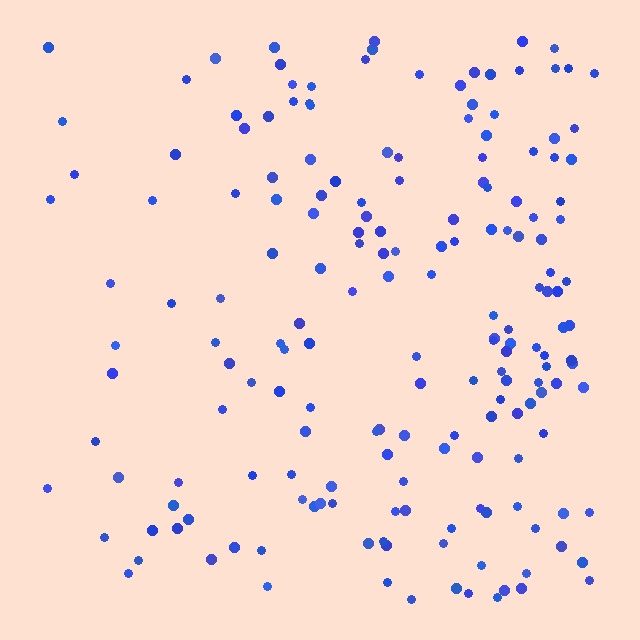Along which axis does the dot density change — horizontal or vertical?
Horizontal.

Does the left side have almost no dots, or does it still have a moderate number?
Still a moderate number, just noticeably fewer than the right.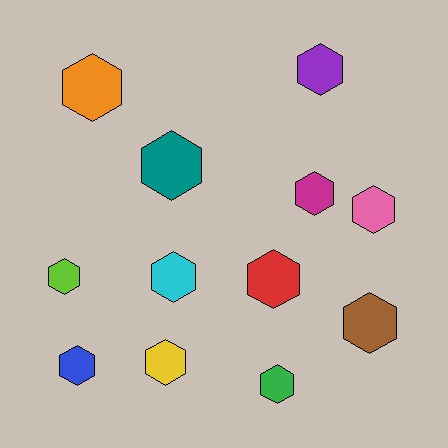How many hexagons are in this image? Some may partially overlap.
There are 12 hexagons.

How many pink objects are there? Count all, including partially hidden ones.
There is 1 pink object.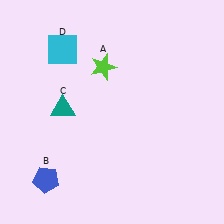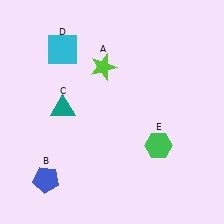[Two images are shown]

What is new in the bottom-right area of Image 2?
A green hexagon (E) was added in the bottom-right area of Image 2.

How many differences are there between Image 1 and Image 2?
There is 1 difference between the two images.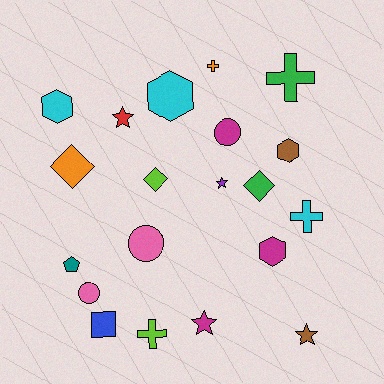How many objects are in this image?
There are 20 objects.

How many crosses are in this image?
There are 4 crosses.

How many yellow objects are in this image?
There are no yellow objects.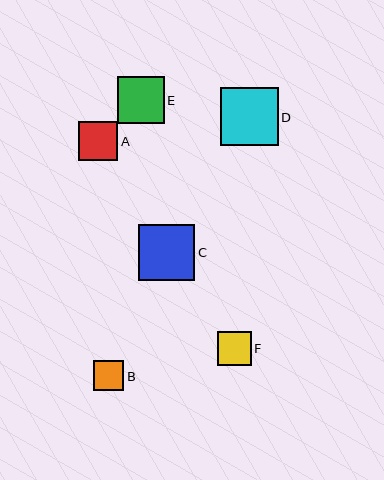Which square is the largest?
Square D is the largest with a size of approximately 58 pixels.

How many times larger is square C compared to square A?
Square C is approximately 1.4 times the size of square A.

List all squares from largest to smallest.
From largest to smallest: D, C, E, A, F, B.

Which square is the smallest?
Square B is the smallest with a size of approximately 30 pixels.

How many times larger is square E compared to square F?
Square E is approximately 1.4 times the size of square F.